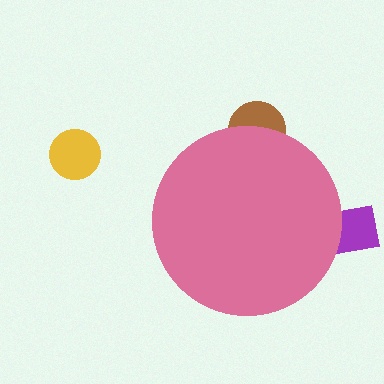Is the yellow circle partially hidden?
No, the yellow circle is fully visible.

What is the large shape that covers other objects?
A pink circle.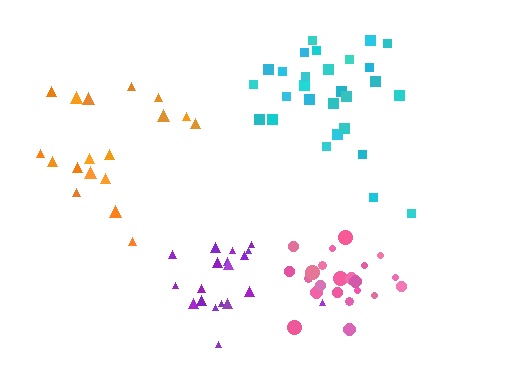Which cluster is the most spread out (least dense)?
Orange.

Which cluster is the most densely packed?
Pink.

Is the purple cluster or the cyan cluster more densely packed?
Purple.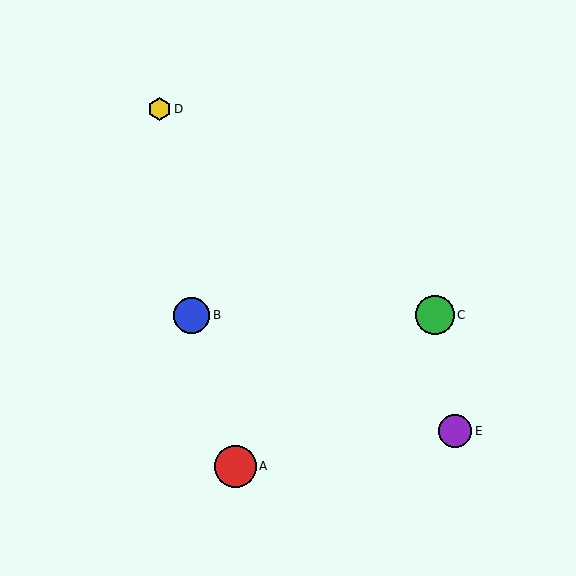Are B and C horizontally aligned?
Yes, both are at y≈315.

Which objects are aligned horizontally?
Objects B, C are aligned horizontally.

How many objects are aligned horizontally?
2 objects (B, C) are aligned horizontally.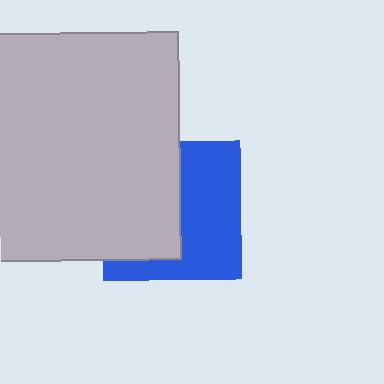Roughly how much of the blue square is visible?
About half of it is visible (roughly 51%).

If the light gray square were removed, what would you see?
You would see the complete blue square.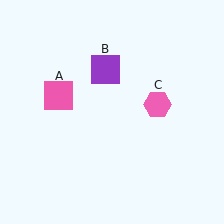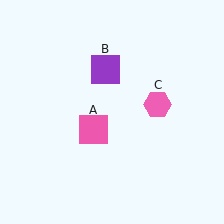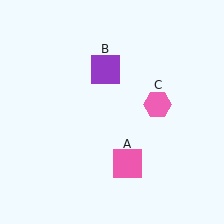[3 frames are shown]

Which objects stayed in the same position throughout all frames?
Purple square (object B) and pink hexagon (object C) remained stationary.